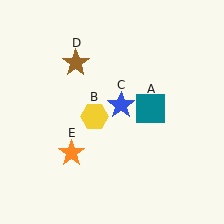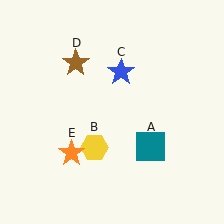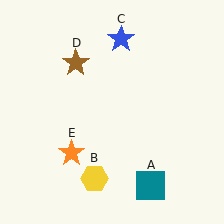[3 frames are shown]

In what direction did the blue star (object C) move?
The blue star (object C) moved up.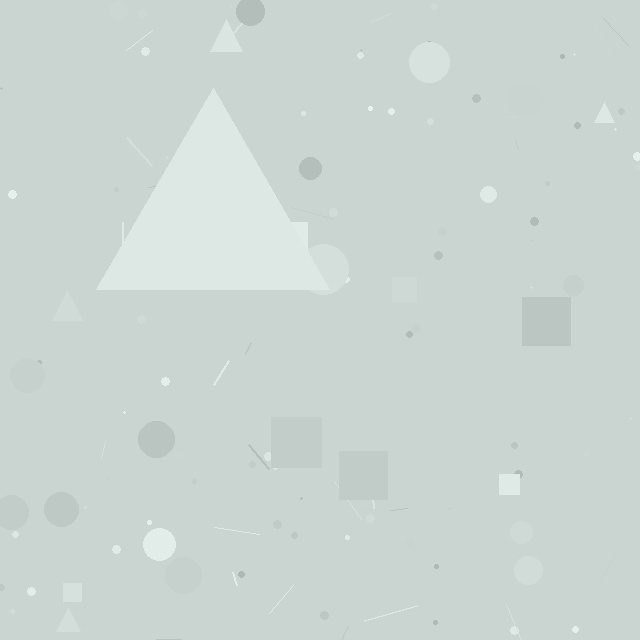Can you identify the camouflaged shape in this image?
The camouflaged shape is a triangle.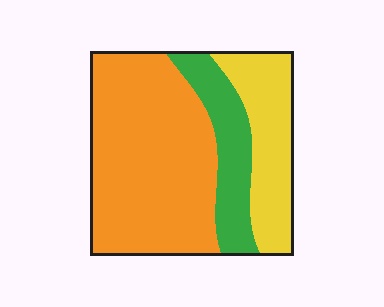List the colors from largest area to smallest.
From largest to smallest: orange, yellow, green.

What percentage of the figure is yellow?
Yellow covers about 25% of the figure.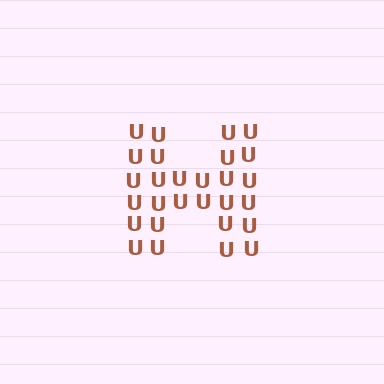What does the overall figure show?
The overall figure shows the letter H.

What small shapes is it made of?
It is made of small letter U's.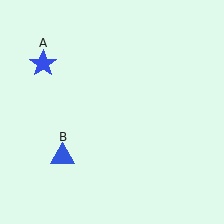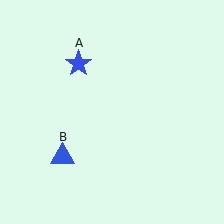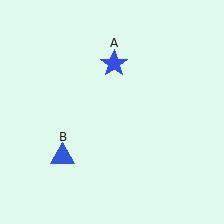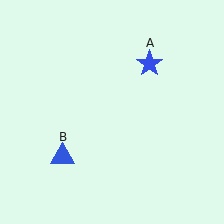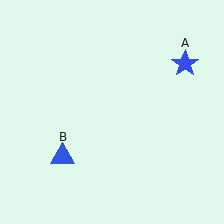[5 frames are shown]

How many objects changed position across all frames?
1 object changed position: blue star (object A).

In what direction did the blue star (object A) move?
The blue star (object A) moved right.